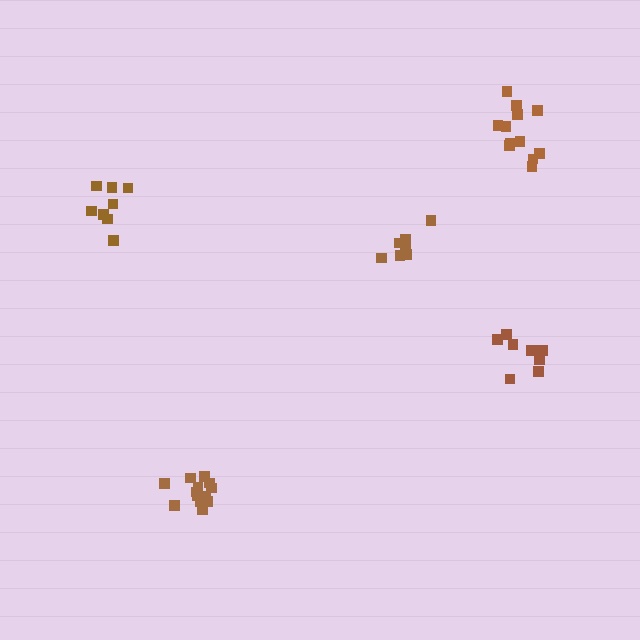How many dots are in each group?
Group 1: 12 dots, Group 2: 13 dots, Group 3: 8 dots, Group 4: 8 dots, Group 5: 9 dots (50 total).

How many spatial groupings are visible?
There are 5 spatial groupings.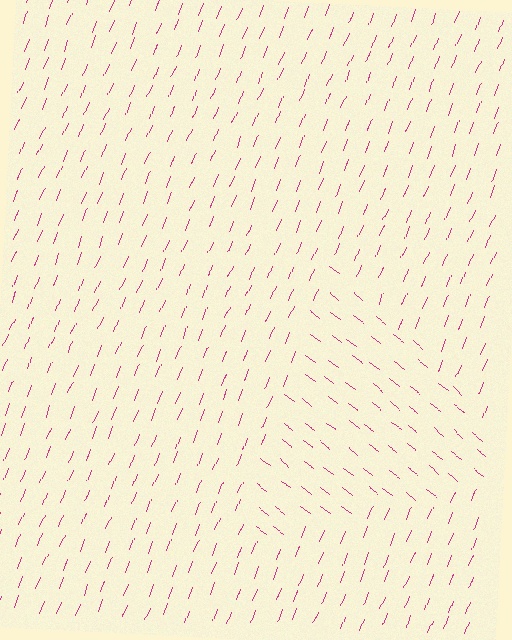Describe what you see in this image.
The image is filled with small magenta line segments. A triangle region in the image has lines oriented differently from the surrounding lines, creating a visible texture boundary.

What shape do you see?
I see a triangle.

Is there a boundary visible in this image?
Yes, there is a texture boundary formed by a change in line orientation.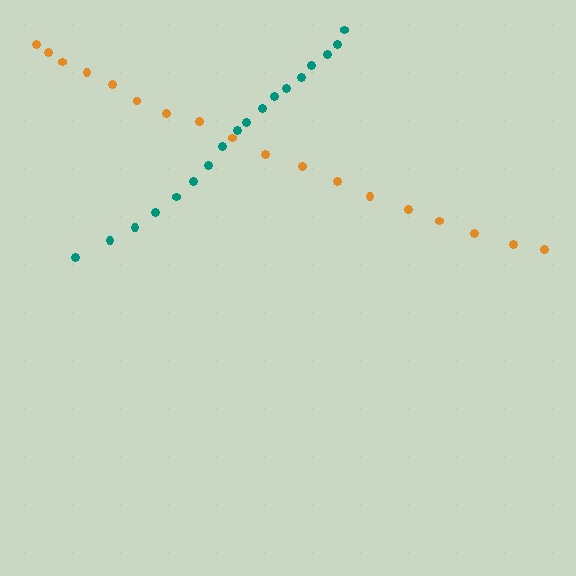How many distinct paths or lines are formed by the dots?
There are 2 distinct paths.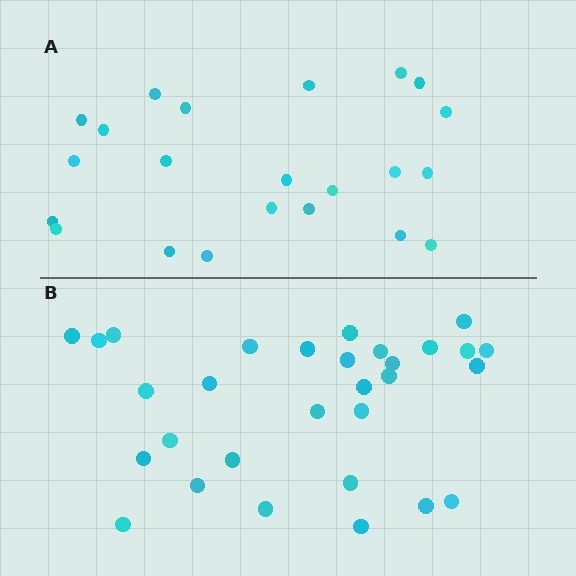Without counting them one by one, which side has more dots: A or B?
Region B (the bottom region) has more dots.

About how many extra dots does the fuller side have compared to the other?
Region B has roughly 8 or so more dots than region A.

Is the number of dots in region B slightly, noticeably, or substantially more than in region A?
Region B has noticeably more, but not dramatically so. The ratio is roughly 1.4 to 1.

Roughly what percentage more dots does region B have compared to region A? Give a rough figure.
About 35% more.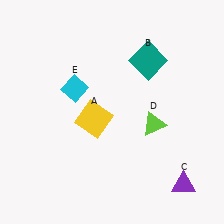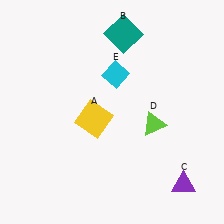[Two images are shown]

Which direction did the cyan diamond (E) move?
The cyan diamond (E) moved right.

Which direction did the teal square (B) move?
The teal square (B) moved up.